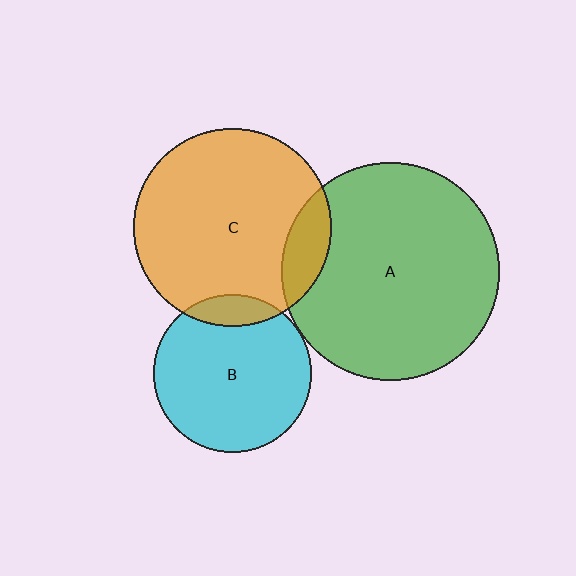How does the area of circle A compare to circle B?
Approximately 1.9 times.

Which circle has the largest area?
Circle A (green).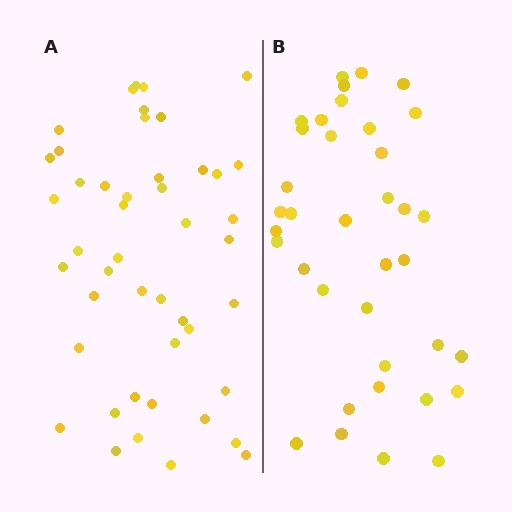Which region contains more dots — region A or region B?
Region A (the left region) has more dots.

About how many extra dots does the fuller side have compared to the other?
Region A has roughly 8 or so more dots than region B.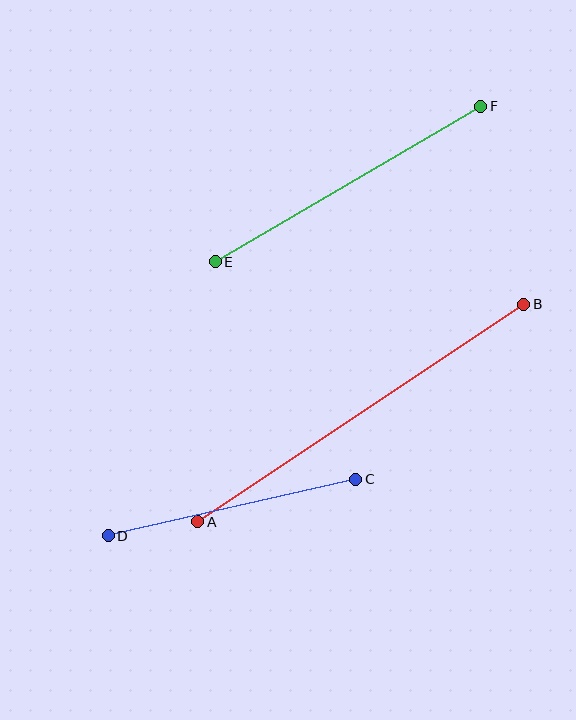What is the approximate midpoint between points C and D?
The midpoint is at approximately (232, 508) pixels.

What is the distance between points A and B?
The distance is approximately 392 pixels.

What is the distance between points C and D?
The distance is approximately 254 pixels.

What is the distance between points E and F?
The distance is approximately 308 pixels.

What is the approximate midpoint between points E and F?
The midpoint is at approximately (348, 184) pixels.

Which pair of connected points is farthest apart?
Points A and B are farthest apart.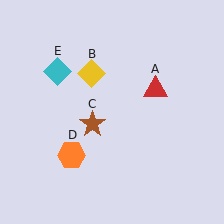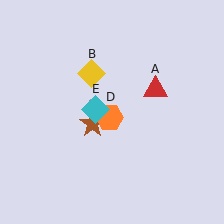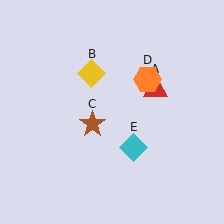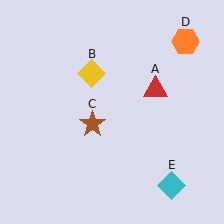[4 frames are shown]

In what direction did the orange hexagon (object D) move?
The orange hexagon (object D) moved up and to the right.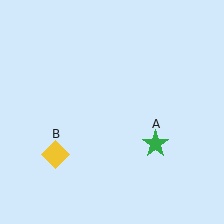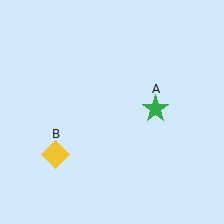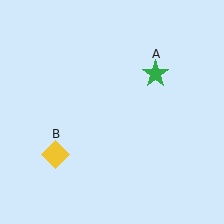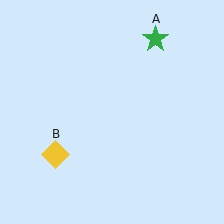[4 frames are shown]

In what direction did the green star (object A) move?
The green star (object A) moved up.